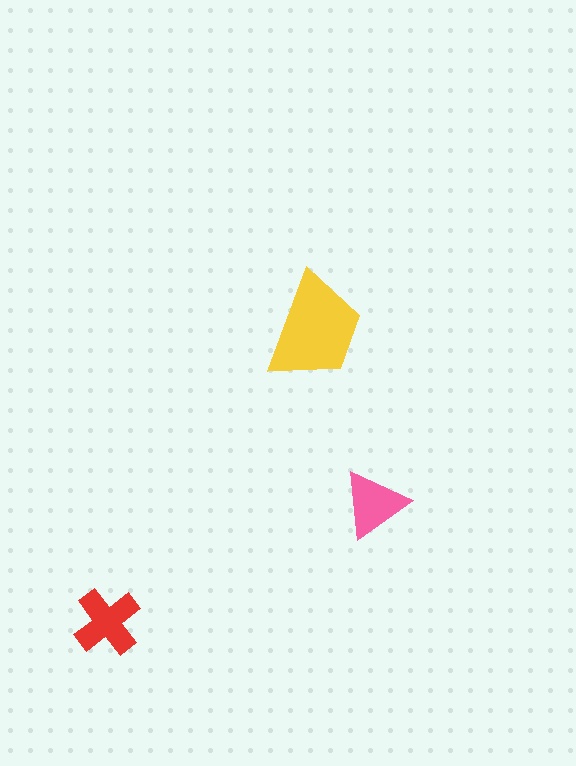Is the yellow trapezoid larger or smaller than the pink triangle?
Larger.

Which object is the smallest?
The pink triangle.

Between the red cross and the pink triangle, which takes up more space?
The red cross.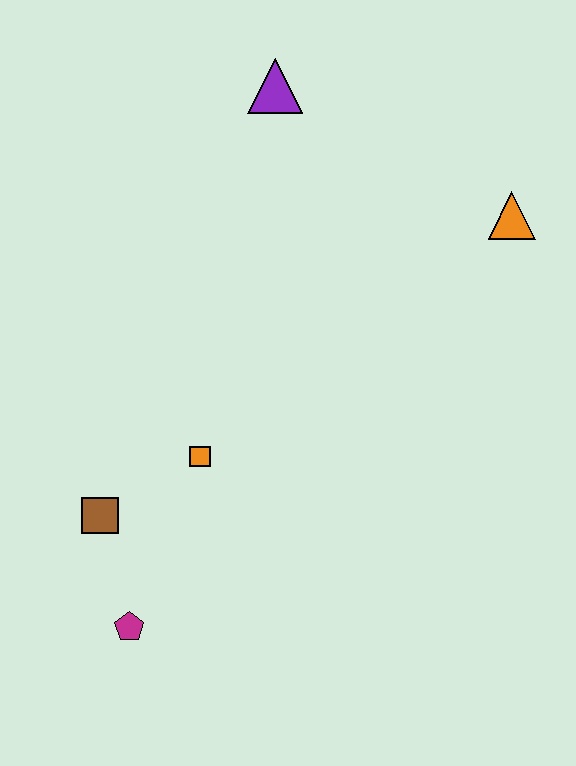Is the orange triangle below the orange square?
No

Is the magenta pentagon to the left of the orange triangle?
Yes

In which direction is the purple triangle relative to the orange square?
The purple triangle is above the orange square.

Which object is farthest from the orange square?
The orange triangle is farthest from the orange square.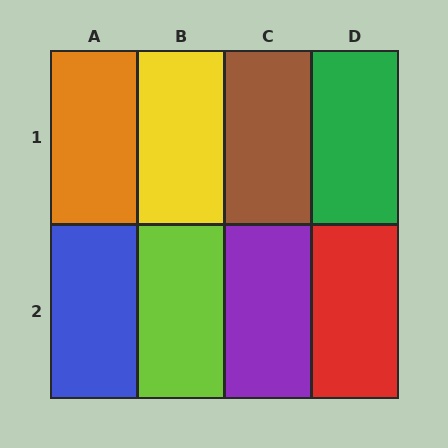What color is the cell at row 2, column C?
Purple.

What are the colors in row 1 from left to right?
Orange, yellow, brown, green.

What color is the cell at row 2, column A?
Blue.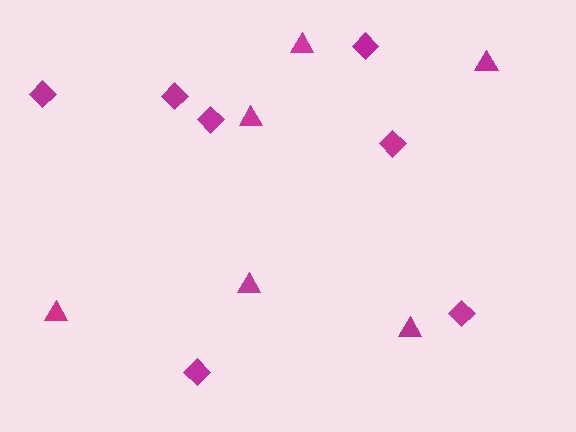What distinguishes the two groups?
There are 2 groups: one group of triangles (6) and one group of diamonds (7).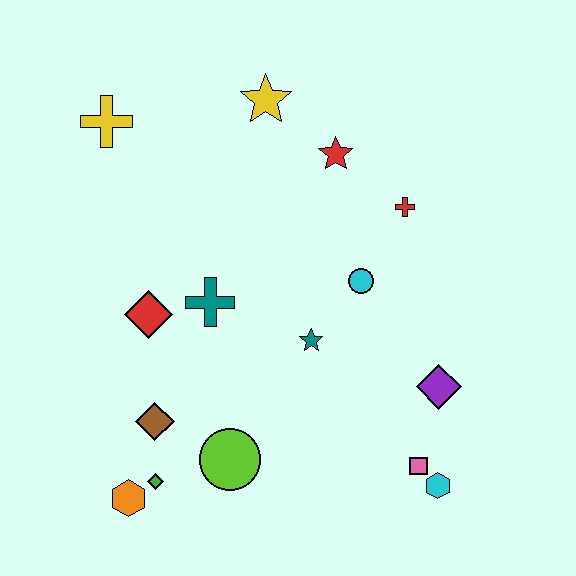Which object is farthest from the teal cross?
The cyan hexagon is farthest from the teal cross.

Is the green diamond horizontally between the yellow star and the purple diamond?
No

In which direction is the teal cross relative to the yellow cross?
The teal cross is below the yellow cross.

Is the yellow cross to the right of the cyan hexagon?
No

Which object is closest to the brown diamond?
The green diamond is closest to the brown diamond.